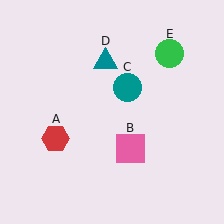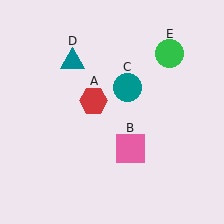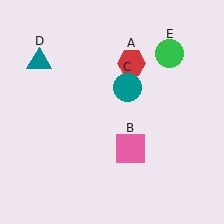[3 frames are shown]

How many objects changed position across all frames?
2 objects changed position: red hexagon (object A), teal triangle (object D).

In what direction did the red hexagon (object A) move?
The red hexagon (object A) moved up and to the right.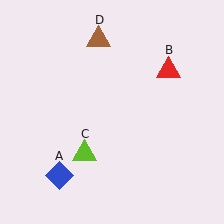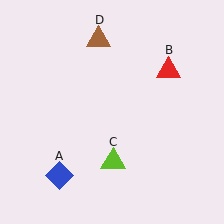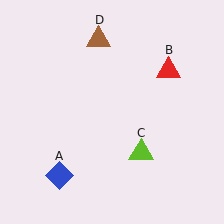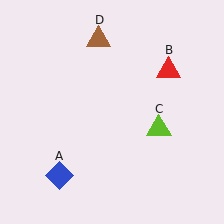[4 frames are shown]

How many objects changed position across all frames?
1 object changed position: lime triangle (object C).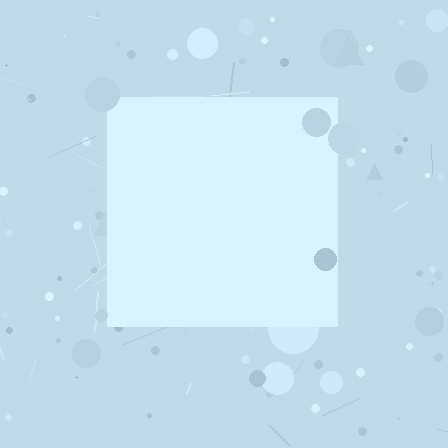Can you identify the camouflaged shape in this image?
The camouflaged shape is a square.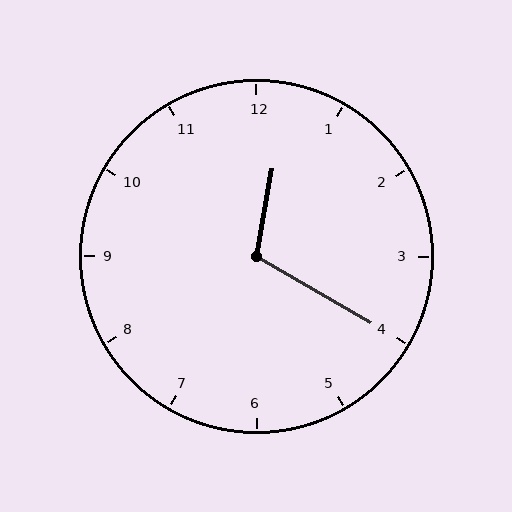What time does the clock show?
12:20.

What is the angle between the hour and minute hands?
Approximately 110 degrees.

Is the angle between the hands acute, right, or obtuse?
It is obtuse.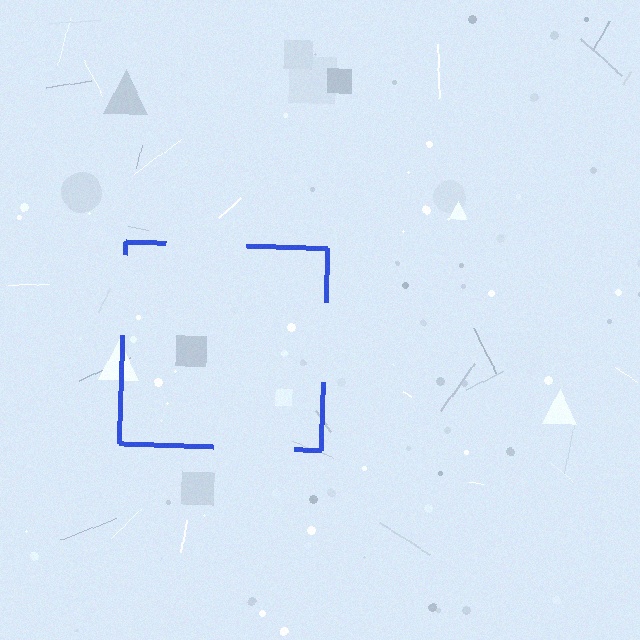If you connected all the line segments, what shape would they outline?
They would outline a square.